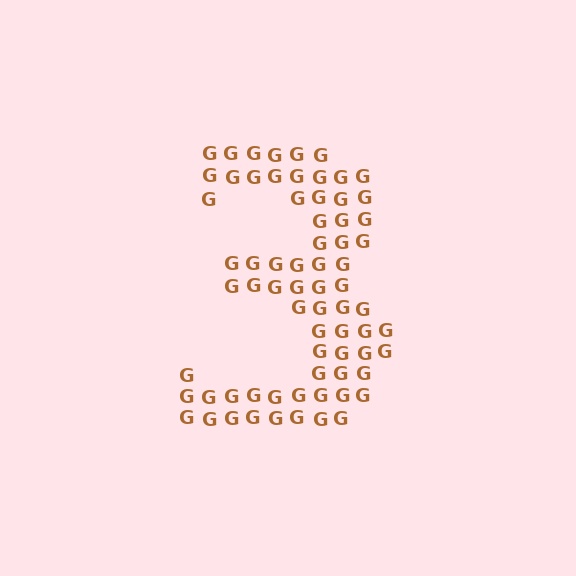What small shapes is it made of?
It is made of small letter G's.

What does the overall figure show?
The overall figure shows the digit 3.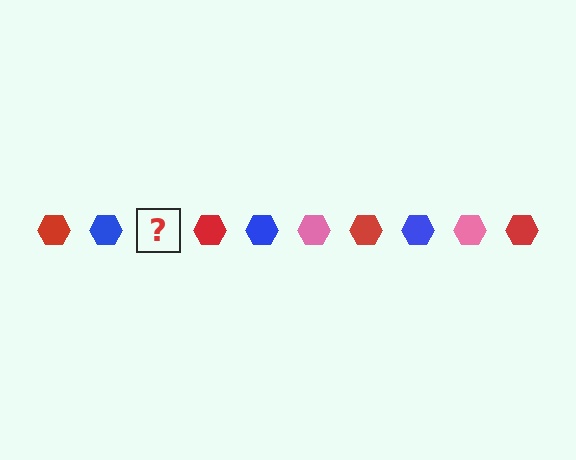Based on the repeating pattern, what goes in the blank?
The blank should be a pink hexagon.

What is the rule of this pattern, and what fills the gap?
The rule is that the pattern cycles through red, blue, pink hexagons. The gap should be filled with a pink hexagon.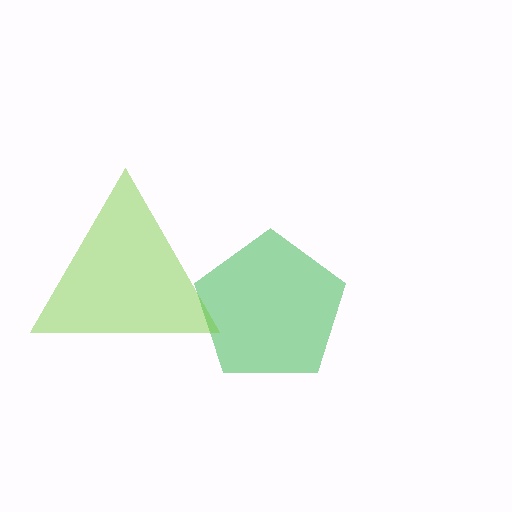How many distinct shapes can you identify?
There are 2 distinct shapes: a green pentagon, a lime triangle.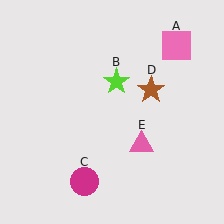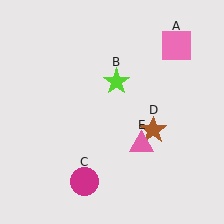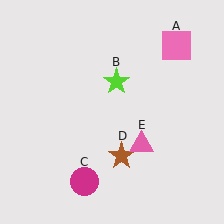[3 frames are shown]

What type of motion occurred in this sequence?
The brown star (object D) rotated clockwise around the center of the scene.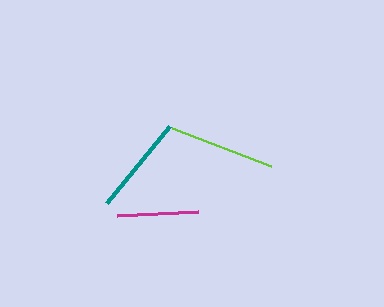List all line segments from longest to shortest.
From longest to shortest: lime, teal, magenta.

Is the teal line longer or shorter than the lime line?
The lime line is longer than the teal line.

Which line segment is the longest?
The lime line is the longest at approximately 105 pixels.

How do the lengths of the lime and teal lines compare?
The lime and teal lines are approximately the same length.